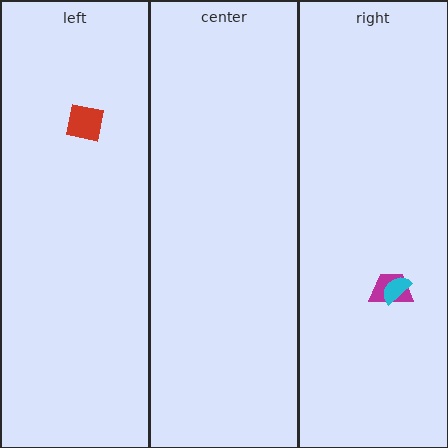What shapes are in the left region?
The red square.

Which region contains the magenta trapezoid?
The right region.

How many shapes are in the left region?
1.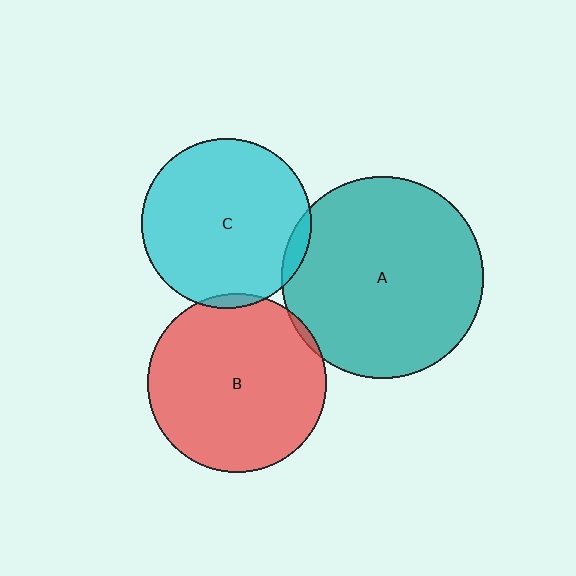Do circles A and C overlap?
Yes.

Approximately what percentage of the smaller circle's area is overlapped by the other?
Approximately 5%.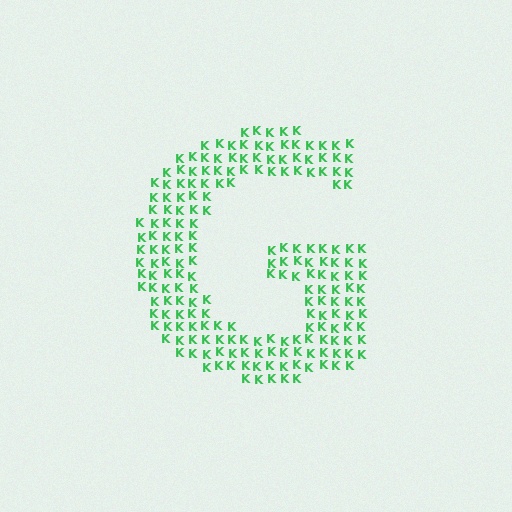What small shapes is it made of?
It is made of small letter K's.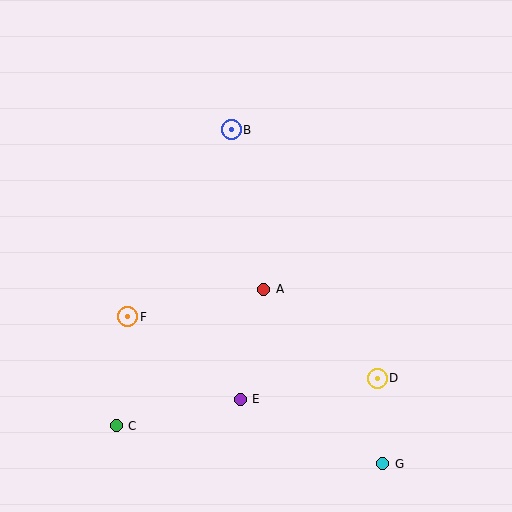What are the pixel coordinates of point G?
Point G is at (383, 464).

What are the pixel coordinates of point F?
Point F is at (128, 317).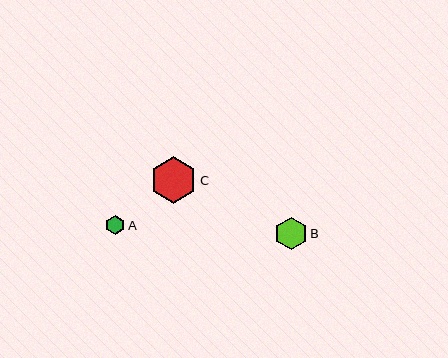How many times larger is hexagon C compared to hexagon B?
Hexagon C is approximately 1.4 times the size of hexagon B.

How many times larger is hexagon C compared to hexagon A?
Hexagon C is approximately 2.4 times the size of hexagon A.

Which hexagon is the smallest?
Hexagon A is the smallest with a size of approximately 19 pixels.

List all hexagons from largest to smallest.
From largest to smallest: C, B, A.